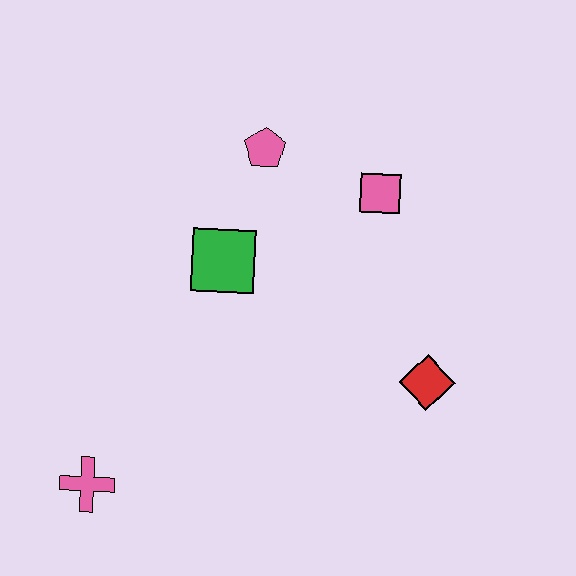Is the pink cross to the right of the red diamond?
No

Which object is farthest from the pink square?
The pink cross is farthest from the pink square.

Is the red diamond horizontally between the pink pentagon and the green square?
No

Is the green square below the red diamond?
No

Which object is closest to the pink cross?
The green square is closest to the pink cross.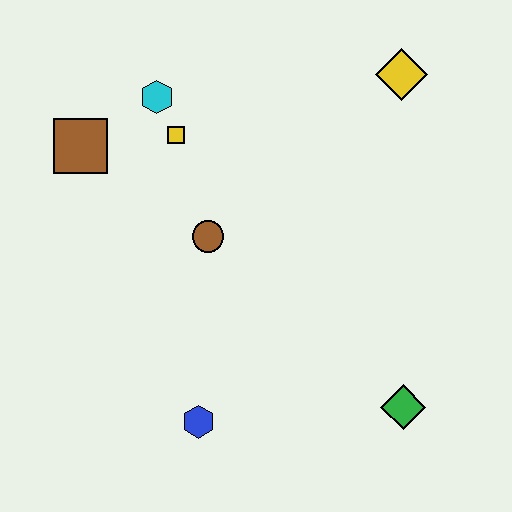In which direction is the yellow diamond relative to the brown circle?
The yellow diamond is to the right of the brown circle.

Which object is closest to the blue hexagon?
The brown circle is closest to the blue hexagon.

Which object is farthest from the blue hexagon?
The yellow diamond is farthest from the blue hexagon.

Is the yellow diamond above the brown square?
Yes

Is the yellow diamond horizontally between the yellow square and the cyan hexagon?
No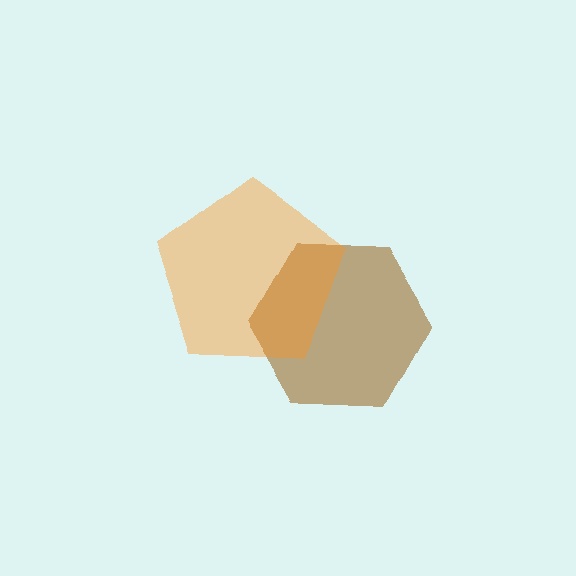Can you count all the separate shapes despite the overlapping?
Yes, there are 2 separate shapes.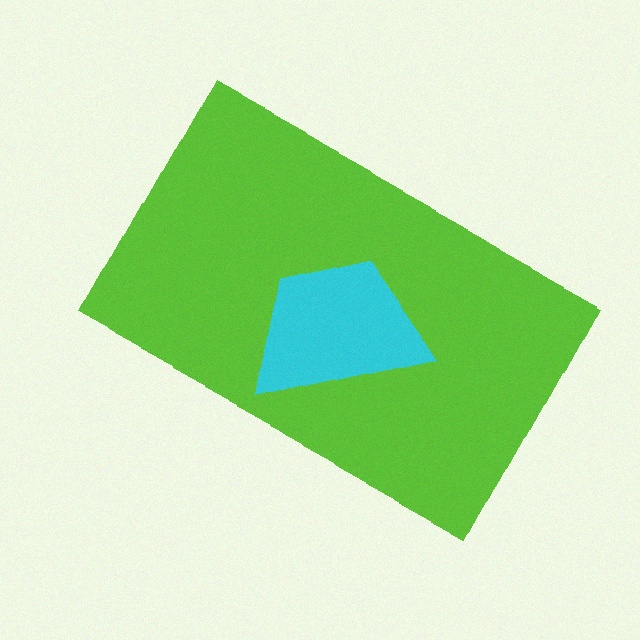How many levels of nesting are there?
2.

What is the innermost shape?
The cyan trapezoid.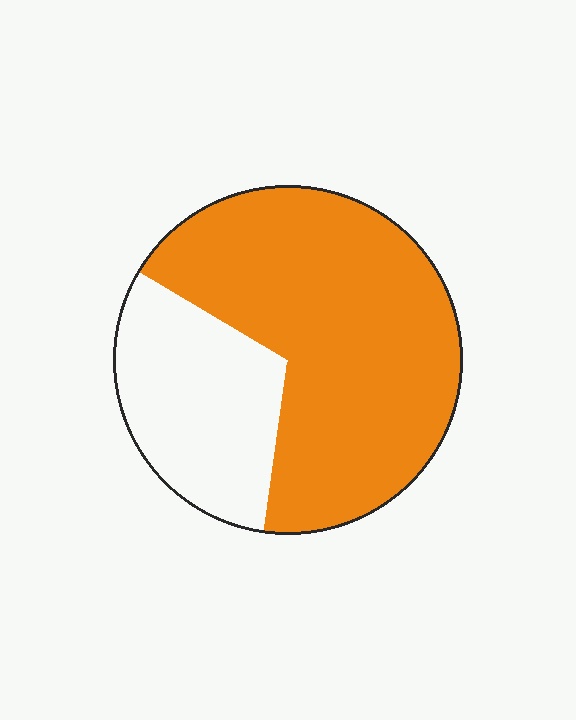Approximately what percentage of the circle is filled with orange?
Approximately 70%.